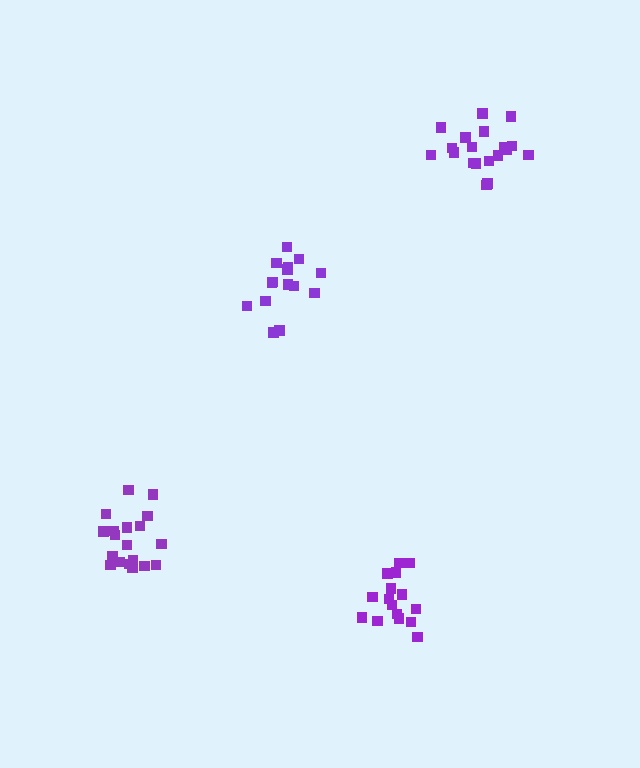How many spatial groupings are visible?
There are 4 spatial groupings.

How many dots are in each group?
Group 1: 15 dots, Group 2: 16 dots, Group 3: 19 dots, Group 4: 19 dots (69 total).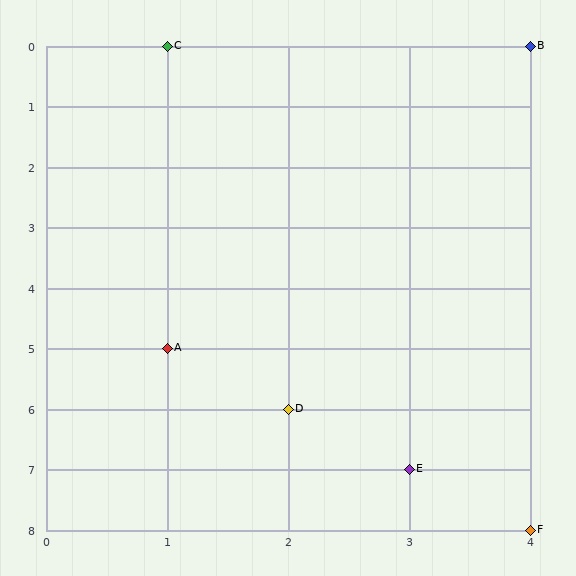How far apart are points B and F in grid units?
Points B and F are 8 rows apart.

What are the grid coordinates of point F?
Point F is at grid coordinates (4, 8).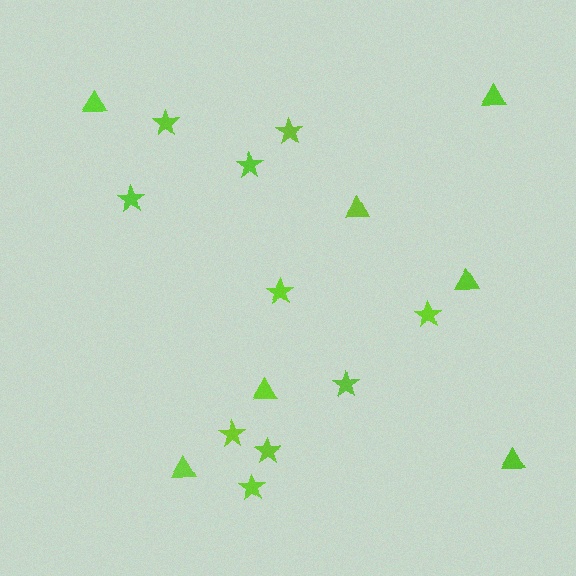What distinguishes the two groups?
There are 2 groups: one group of stars (10) and one group of triangles (7).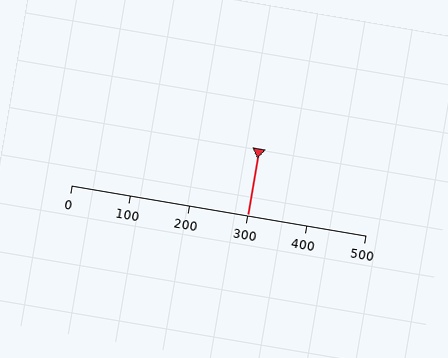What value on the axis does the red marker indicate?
The marker indicates approximately 300.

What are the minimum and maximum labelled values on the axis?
The axis runs from 0 to 500.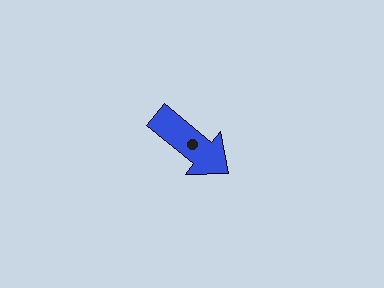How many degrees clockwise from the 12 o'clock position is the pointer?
Approximately 129 degrees.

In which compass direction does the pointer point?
Southeast.